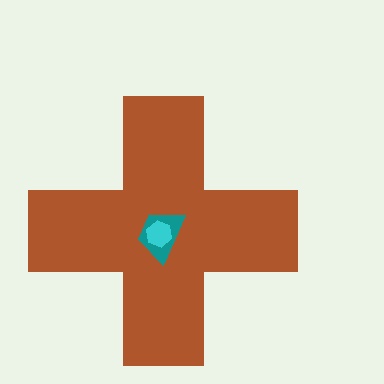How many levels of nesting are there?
3.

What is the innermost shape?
The cyan hexagon.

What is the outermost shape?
The brown cross.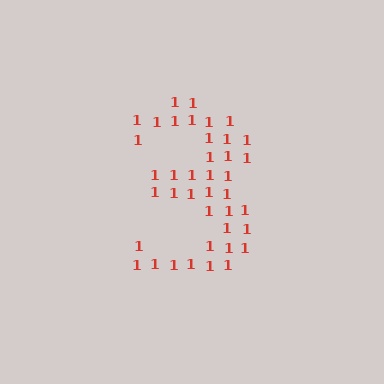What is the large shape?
The large shape is the digit 3.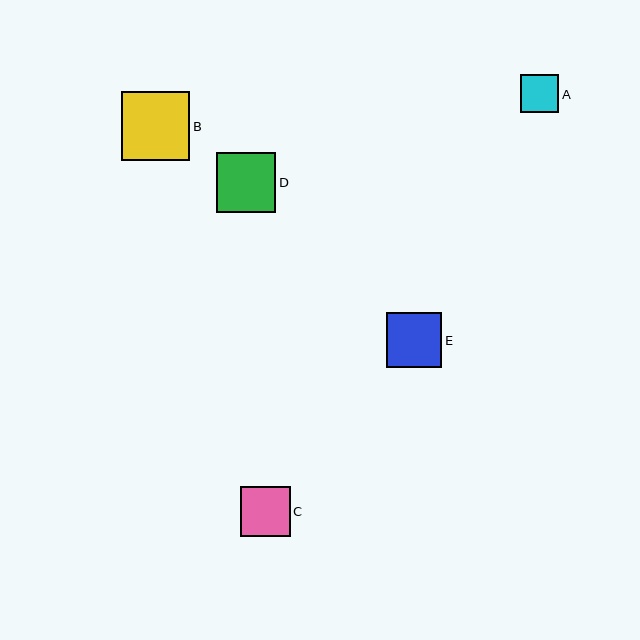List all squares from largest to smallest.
From largest to smallest: B, D, E, C, A.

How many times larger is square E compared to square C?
Square E is approximately 1.1 times the size of square C.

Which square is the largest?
Square B is the largest with a size of approximately 69 pixels.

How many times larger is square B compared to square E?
Square B is approximately 1.3 times the size of square E.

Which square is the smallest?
Square A is the smallest with a size of approximately 38 pixels.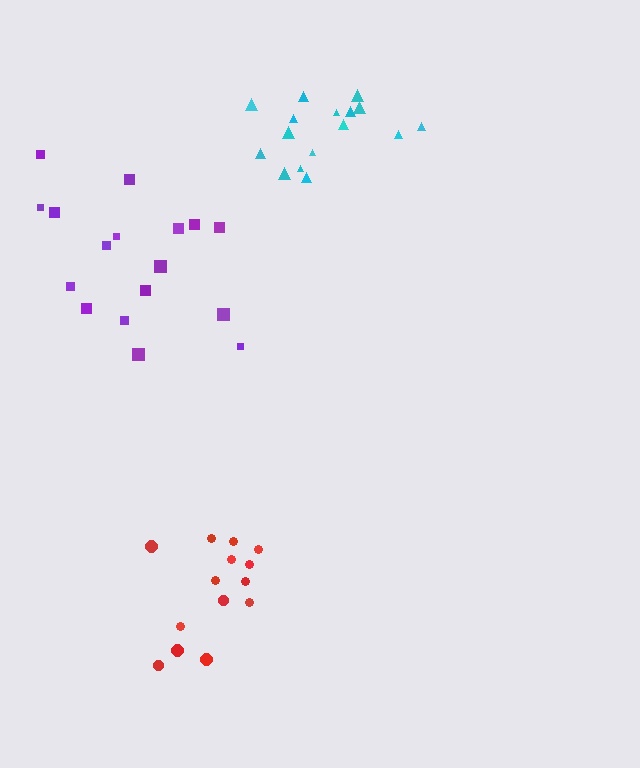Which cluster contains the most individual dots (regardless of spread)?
Purple (17).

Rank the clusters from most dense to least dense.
cyan, red, purple.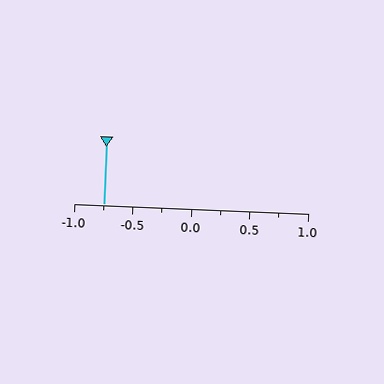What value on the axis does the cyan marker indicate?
The marker indicates approximately -0.75.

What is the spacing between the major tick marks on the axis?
The major ticks are spaced 0.5 apart.